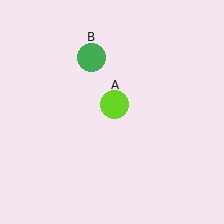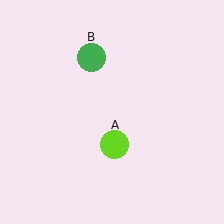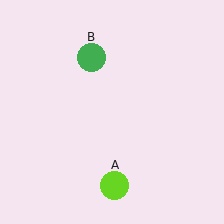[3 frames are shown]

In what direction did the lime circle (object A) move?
The lime circle (object A) moved down.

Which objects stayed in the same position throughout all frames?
Green circle (object B) remained stationary.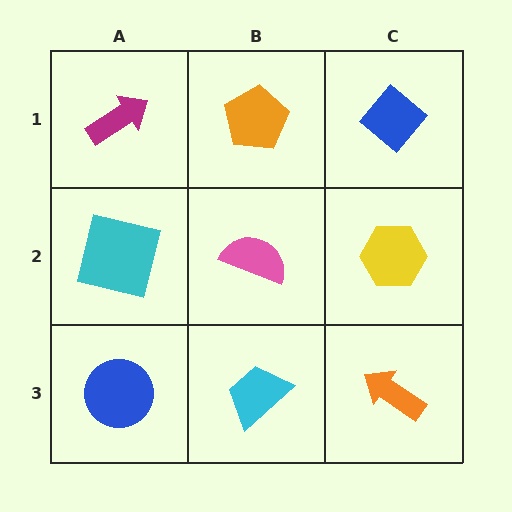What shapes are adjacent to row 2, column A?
A magenta arrow (row 1, column A), a blue circle (row 3, column A), a pink semicircle (row 2, column B).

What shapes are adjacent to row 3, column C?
A yellow hexagon (row 2, column C), a cyan trapezoid (row 3, column B).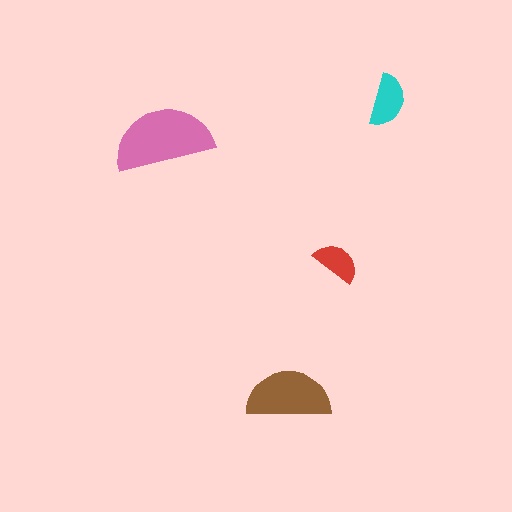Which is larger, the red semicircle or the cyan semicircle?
The cyan one.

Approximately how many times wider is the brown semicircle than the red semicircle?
About 2 times wider.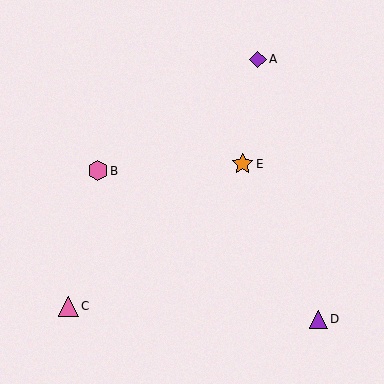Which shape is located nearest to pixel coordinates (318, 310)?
The purple triangle (labeled D) at (318, 319) is nearest to that location.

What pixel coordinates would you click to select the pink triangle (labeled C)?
Click at (68, 306) to select the pink triangle C.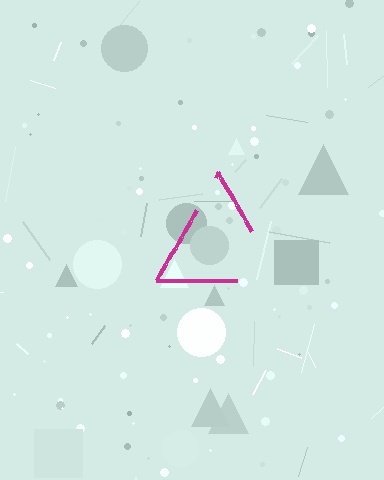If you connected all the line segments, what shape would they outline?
They would outline a triangle.